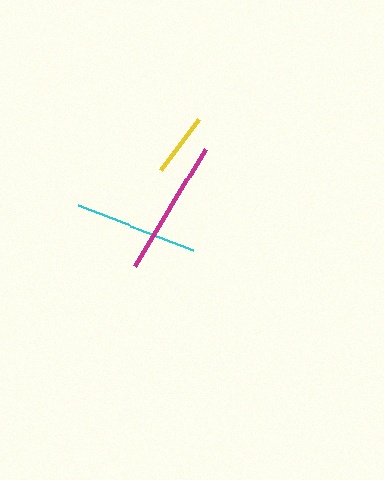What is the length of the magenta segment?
The magenta segment is approximately 136 pixels long.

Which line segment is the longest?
The magenta line is the longest at approximately 136 pixels.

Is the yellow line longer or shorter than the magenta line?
The magenta line is longer than the yellow line.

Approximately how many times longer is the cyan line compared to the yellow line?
The cyan line is approximately 1.9 times the length of the yellow line.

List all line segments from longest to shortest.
From longest to shortest: magenta, cyan, yellow.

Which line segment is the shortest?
The yellow line is the shortest at approximately 63 pixels.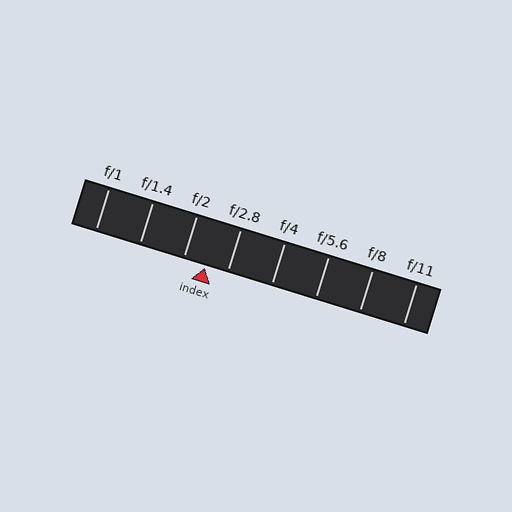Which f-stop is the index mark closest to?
The index mark is closest to f/2.8.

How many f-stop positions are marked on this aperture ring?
There are 8 f-stop positions marked.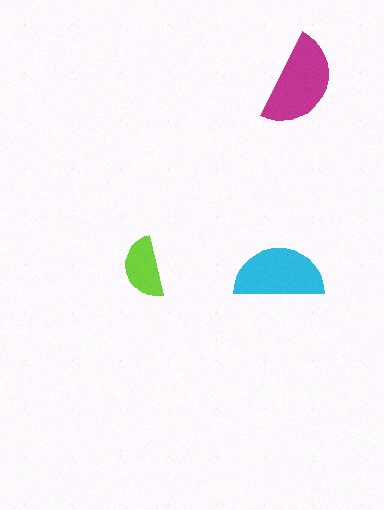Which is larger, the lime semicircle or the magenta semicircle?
The magenta one.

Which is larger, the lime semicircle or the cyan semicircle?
The cyan one.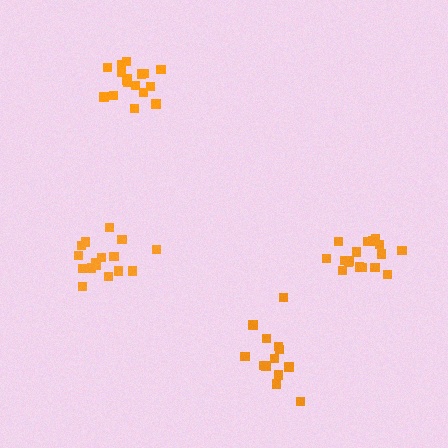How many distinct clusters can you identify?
There are 4 distinct clusters.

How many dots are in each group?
Group 1: 13 dots, Group 2: 16 dots, Group 3: 17 dots, Group 4: 17 dots (63 total).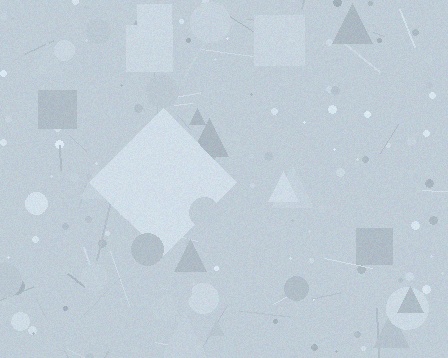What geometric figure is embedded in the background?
A diamond is embedded in the background.